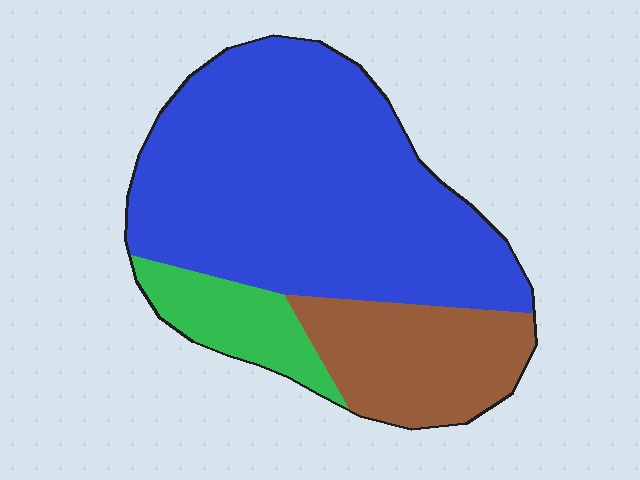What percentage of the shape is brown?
Brown takes up between a sixth and a third of the shape.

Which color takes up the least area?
Green, at roughly 10%.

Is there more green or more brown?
Brown.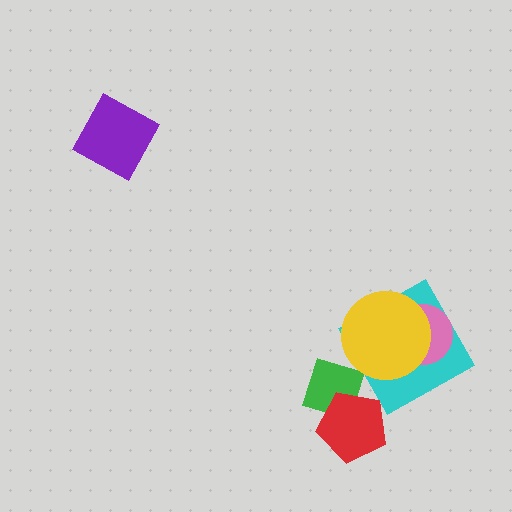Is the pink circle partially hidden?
Yes, it is partially covered by another shape.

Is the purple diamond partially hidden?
No, no other shape covers it.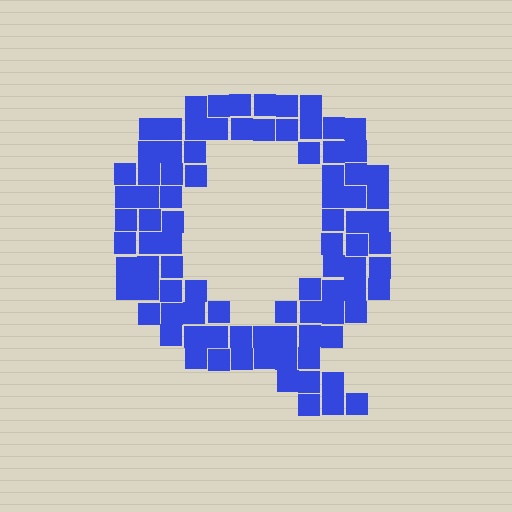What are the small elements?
The small elements are squares.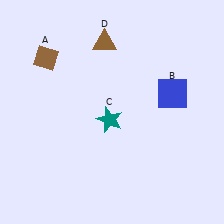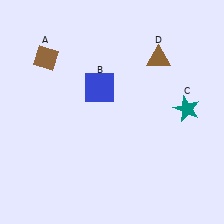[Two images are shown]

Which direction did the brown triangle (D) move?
The brown triangle (D) moved right.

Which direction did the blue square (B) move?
The blue square (B) moved left.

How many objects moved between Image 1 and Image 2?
3 objects moved between the two images.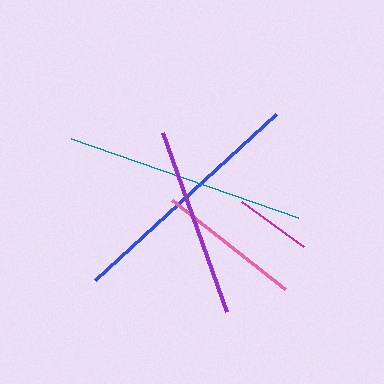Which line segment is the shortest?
The magenta line is the shortest at approximately 77 pixels.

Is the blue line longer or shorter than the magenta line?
The blue line is longer than the magenta line.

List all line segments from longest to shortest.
From longest to shortest: blue, teal, purple, pink, magenta.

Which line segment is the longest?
The blue line is the longest at approximately 246 pixels.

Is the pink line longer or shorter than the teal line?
The teal line is longer than the pink line.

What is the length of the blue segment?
The blue segment is approximately 246 pixels long.